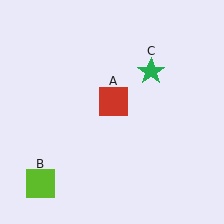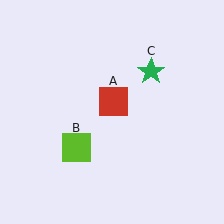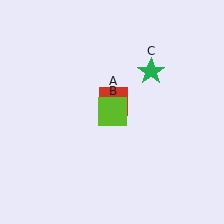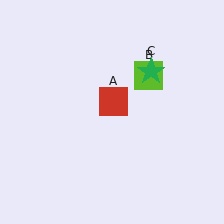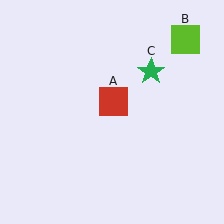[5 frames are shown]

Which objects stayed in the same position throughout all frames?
Red square (object A) and green star (object C) remained stationary.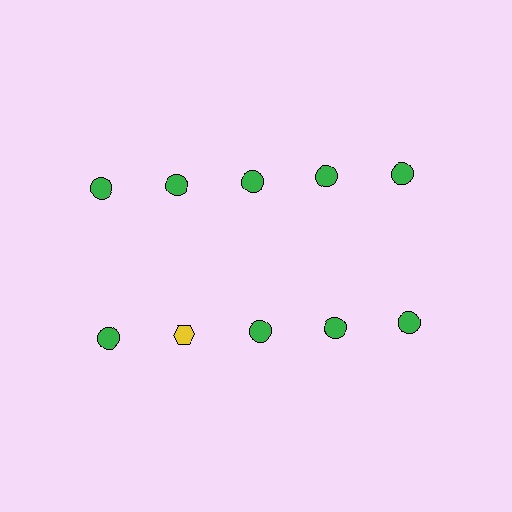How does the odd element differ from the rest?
It differs in both color (yellow instead of green) and shape (hexagon instead of circle).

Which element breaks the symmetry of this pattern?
The yellow hexagon in the second row, second from left column breaks the symmetry. All other shapes are green circles.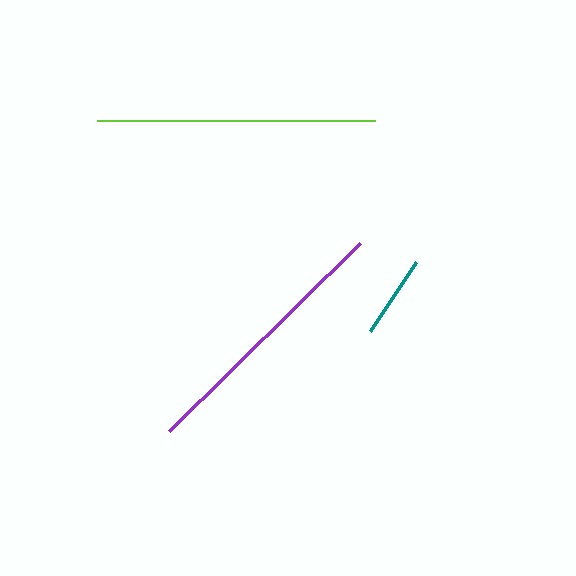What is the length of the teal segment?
The teal segment is approximately 82 pixels long.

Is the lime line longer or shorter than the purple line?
The lime line is longer than the purple line.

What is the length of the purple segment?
The purple segment is approximately 268 pixels long.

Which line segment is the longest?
The lime line is the longest at approximately 279 pixels.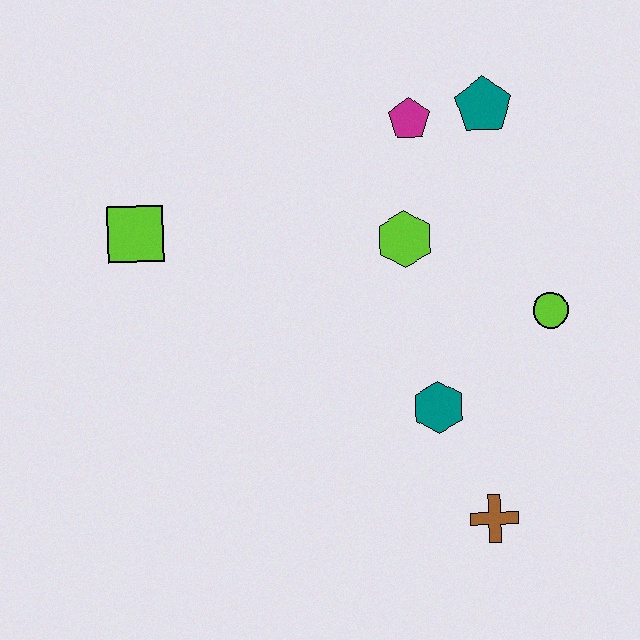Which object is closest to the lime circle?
The teal hexagon is closest to the lime circle.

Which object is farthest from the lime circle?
The lime square is farthest from the lime circle.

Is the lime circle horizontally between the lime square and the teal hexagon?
No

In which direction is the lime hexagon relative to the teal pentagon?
The lime hexagon is below the teal pentagon.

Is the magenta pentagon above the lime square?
Yes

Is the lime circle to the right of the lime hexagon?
Yes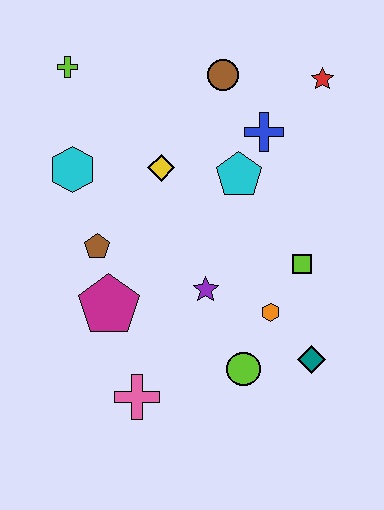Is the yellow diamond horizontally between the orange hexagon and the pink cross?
Yes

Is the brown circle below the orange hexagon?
No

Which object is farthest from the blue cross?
The pink cross is farthest from the blue cross.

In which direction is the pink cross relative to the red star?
The pink cross is below the red star.